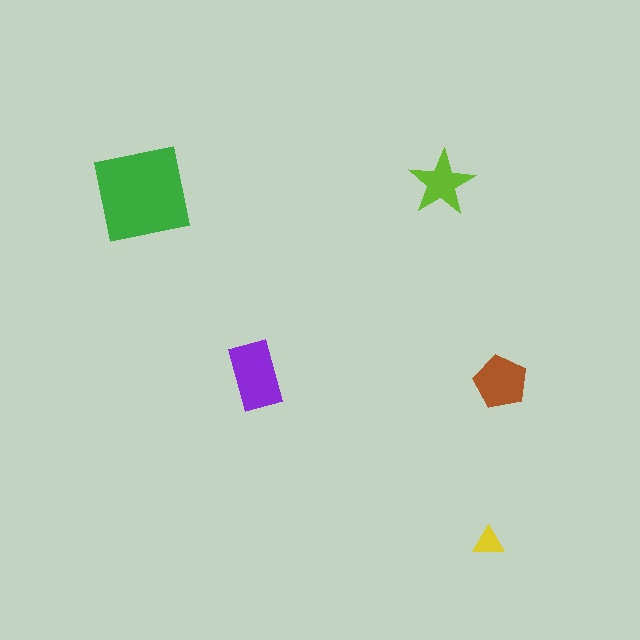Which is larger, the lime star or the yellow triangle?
The lime star.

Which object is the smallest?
The yellow triangle.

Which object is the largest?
The green square.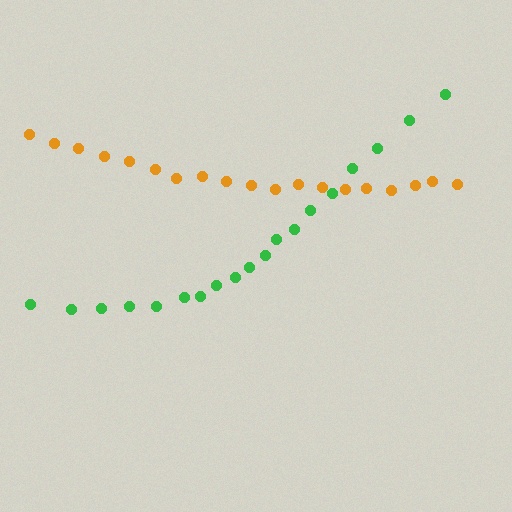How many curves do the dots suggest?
There are 2 distinct paths.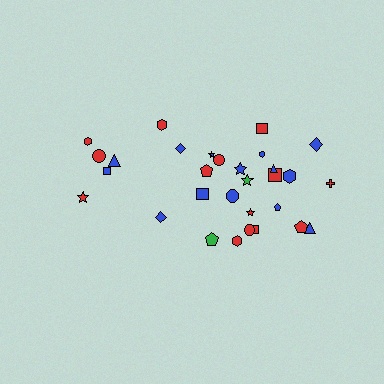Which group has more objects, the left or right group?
The right group.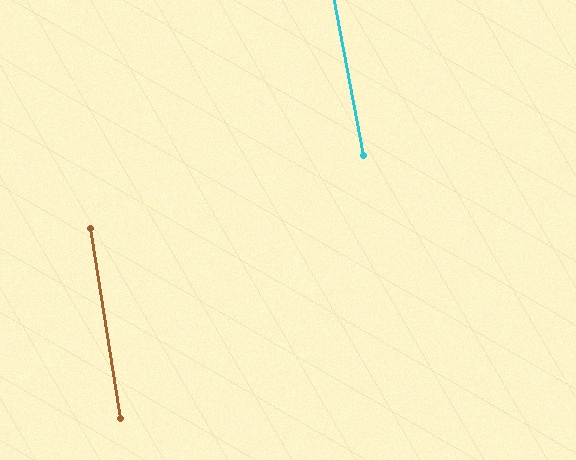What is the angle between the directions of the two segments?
Approximately 2 degrees.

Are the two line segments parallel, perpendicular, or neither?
Parallel — their directions differ by only 1.9°.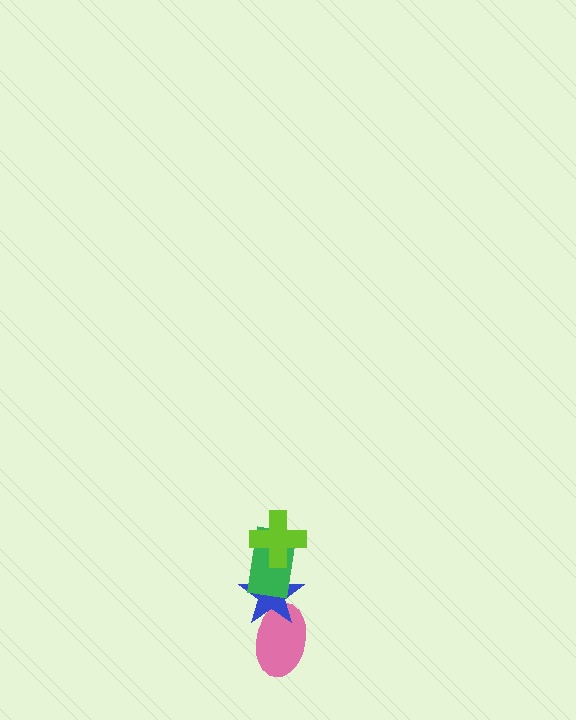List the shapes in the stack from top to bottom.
From top to bottom: the lime cross, the green rectangle, the blue star, the pink ellipse.